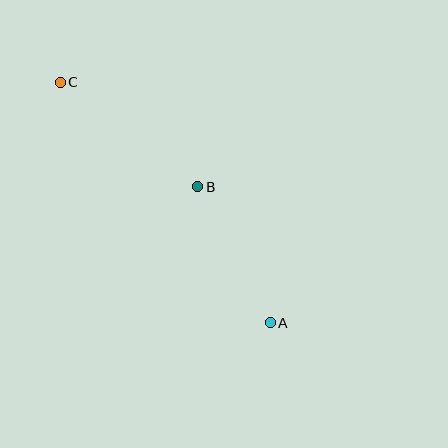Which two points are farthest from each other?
Points A and C are farthest from each other.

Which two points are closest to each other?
Points A and B are closest to each other.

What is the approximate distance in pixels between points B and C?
The distance between B and C is approximately 173 pixels.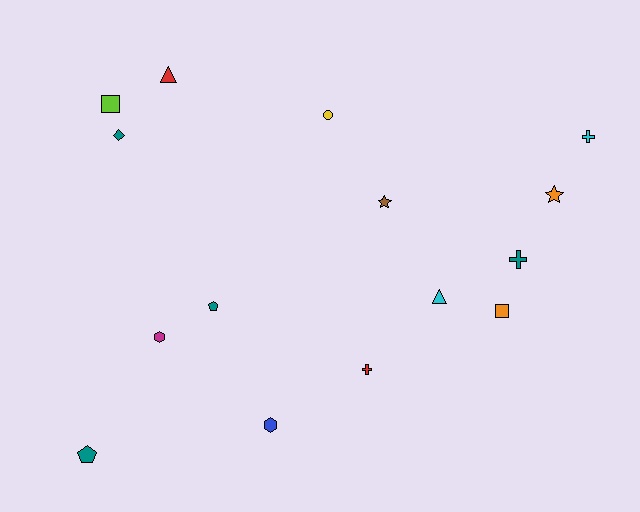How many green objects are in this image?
There are no green objects.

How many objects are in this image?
There are 15 objects.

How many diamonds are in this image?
There is 1 diamond.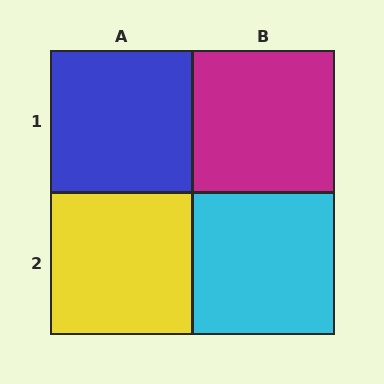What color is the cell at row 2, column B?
Cyan.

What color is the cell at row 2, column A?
Yellow.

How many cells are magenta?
1 cell is magenta.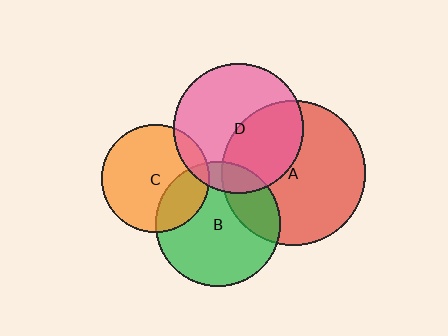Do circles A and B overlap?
Yes.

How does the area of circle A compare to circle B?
Approximately 1.3 times.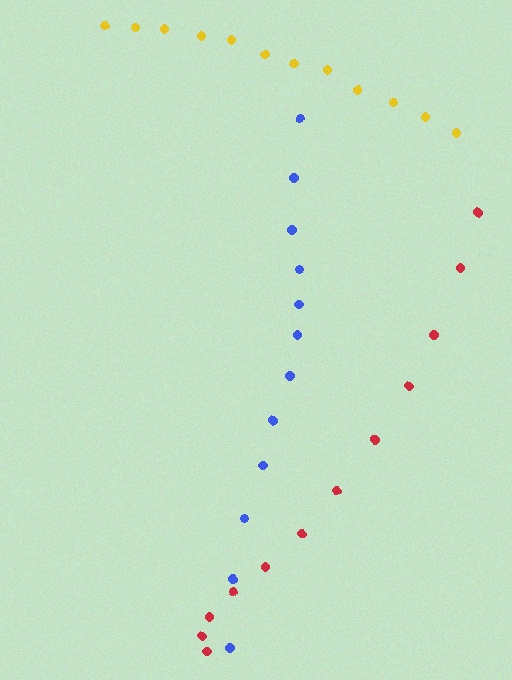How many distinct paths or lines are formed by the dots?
There are 3 distinct paths.